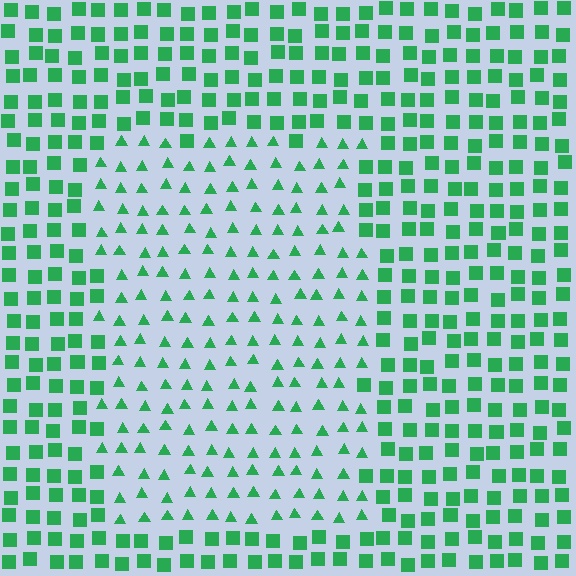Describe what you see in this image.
The image is filled with small green elements arranged in a uniform grid. A rectangle-shaped region contains triangles, while the surrounding area contains squares. The boundary is defined purely by the change in element shape.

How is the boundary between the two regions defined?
The boundary is defined by a change in element shape: triangles inside vs. squares outside. All elements share the same color and spacing.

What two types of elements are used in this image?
The image uses triangles inside the rectangle region and squares outside it.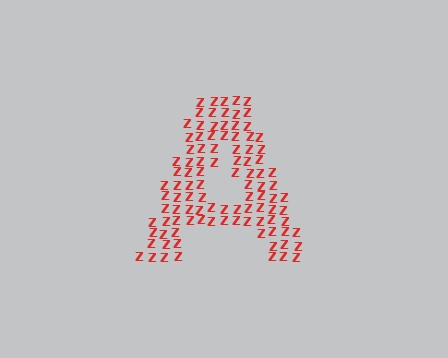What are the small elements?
The small elements are letter Z's.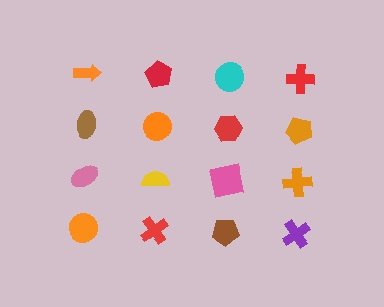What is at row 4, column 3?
A brown pentagon.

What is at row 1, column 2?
A red pentagon.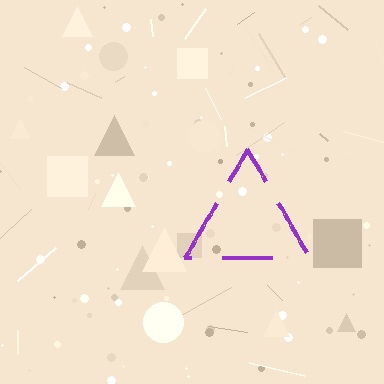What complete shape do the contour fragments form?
The contour fragments form a triangle.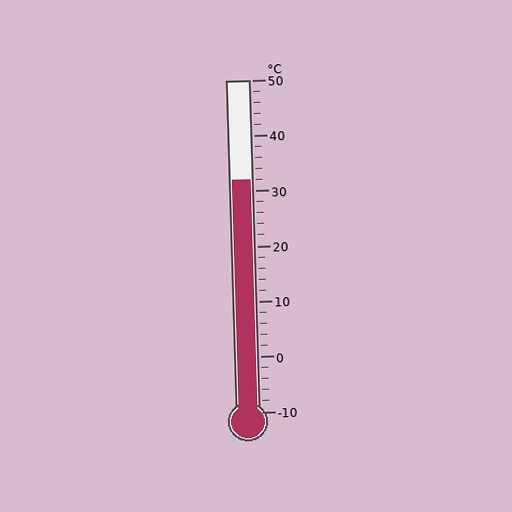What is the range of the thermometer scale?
The thermometer scale ranges from -10°C to 50°C.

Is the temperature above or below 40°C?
The temperature is below 40°C.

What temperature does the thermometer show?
The thermometer shows approximately 32°C.